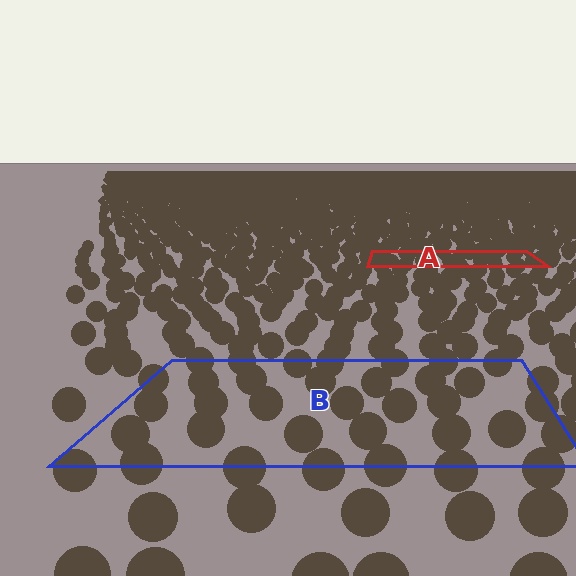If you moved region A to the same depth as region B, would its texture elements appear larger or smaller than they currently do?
They would appear larger. At a closer depth, the same texture elements are projected at a bigger on-screen size.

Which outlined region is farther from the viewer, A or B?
Region A is farther from the viewer — the texture elements inside it appear smaller and more densely packed.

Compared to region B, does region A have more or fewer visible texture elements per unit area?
Region A has more texture elements per unit area — they are packed more densely because it is farther away.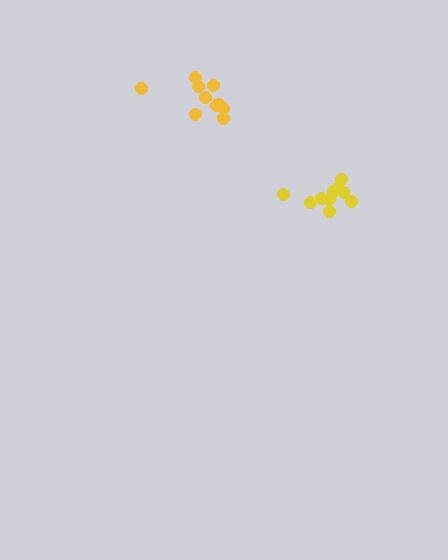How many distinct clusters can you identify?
There are 2 distinct clusters.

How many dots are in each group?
Group 1: 10 dots, Group 2: 10 dots (20 total).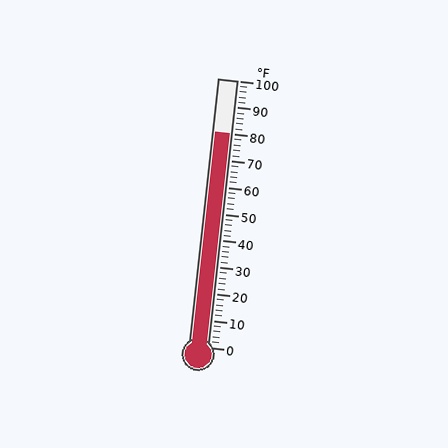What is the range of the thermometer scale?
The thermometer scale ranges from 0°F to 100°F.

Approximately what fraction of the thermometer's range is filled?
The thermometer is filled to approximately 80% of its range.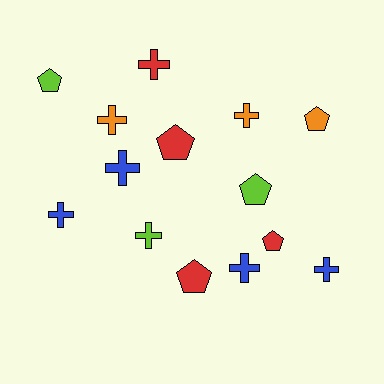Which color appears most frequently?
Red, with 4 objects.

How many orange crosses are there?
There are 2 orange crosses.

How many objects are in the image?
There are 14 objects.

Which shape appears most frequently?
Cross, with 8 objects.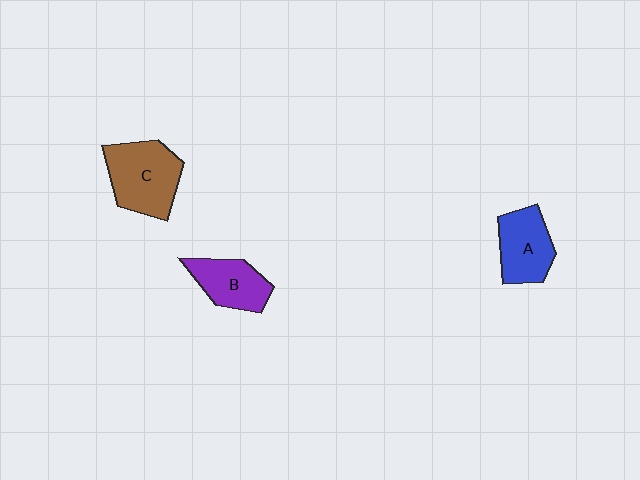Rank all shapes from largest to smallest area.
From largest to smallest: C (brown), A (blue), B (purple).